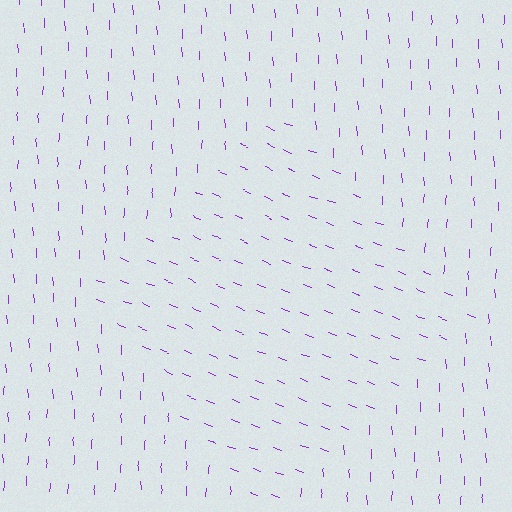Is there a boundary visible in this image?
Yes, there is a texture boundary formed by a change in line orientation.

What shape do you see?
I see a diamond.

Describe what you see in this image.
The image is filled with small purple line segments. A diamond region in the image has lines oriented differently from the surrounding lines, creating a visible texture boundary.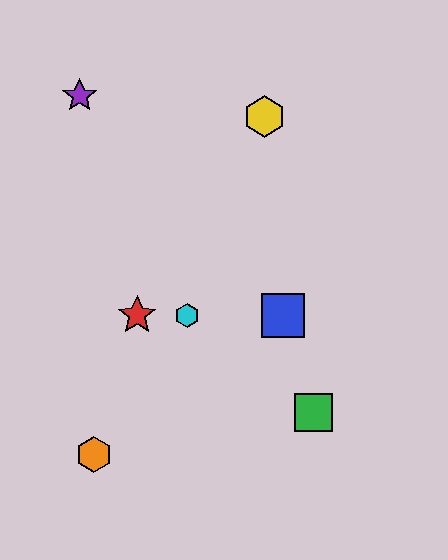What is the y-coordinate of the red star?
The red star is at y≈315.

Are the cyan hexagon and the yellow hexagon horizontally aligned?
No, the cyan hexagon is at y≈315 and the yellow hexagon is at y≈117.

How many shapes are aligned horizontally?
3 shapes (the red star, the blue square, the cyan hexagon) are aligned horizontally.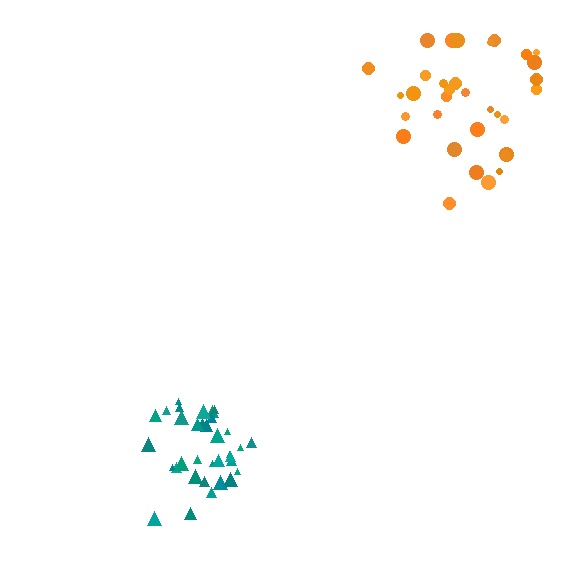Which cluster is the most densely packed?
Teal.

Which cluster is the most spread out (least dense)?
Orange.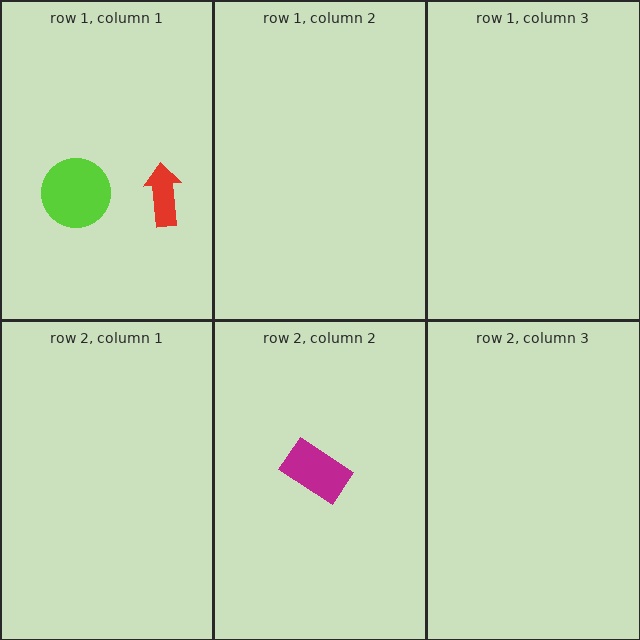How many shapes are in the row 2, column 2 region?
1.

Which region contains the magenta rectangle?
The row 2, column 2 region.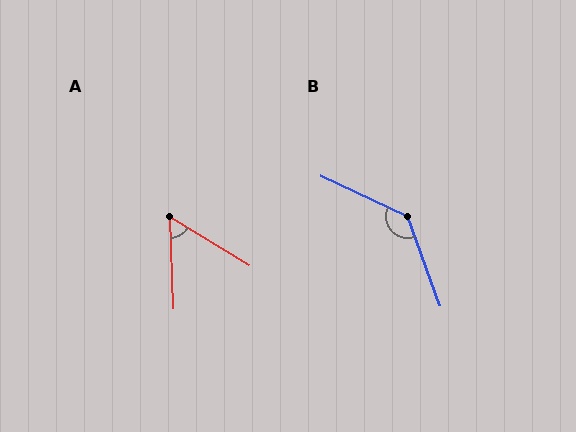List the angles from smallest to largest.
A (57°), B (135°).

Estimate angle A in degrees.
Approximately 57 degrees.